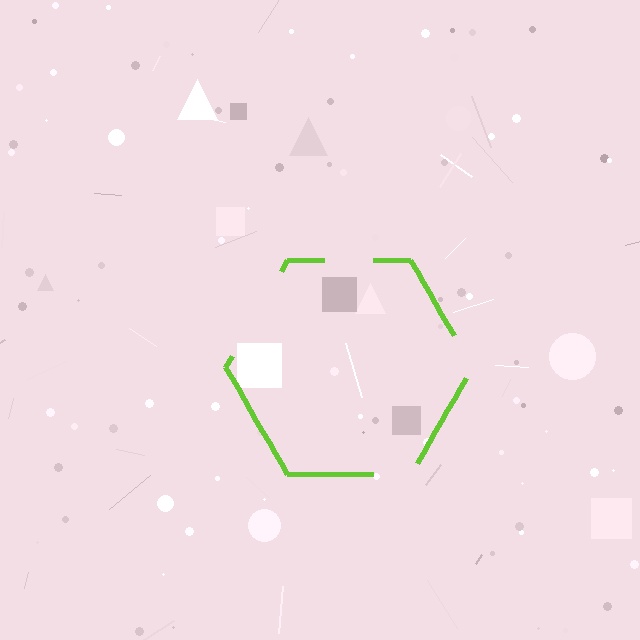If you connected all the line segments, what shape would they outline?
They would outline a hexagon.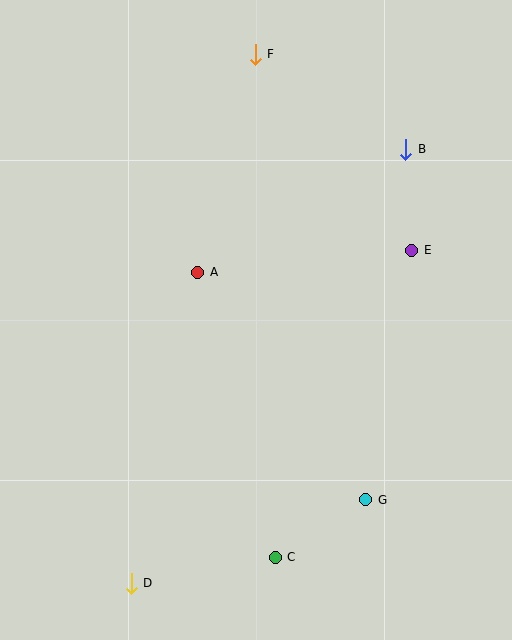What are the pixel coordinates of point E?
Point E is at (412, 250).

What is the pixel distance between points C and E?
The distance between C and E is 336 pixels.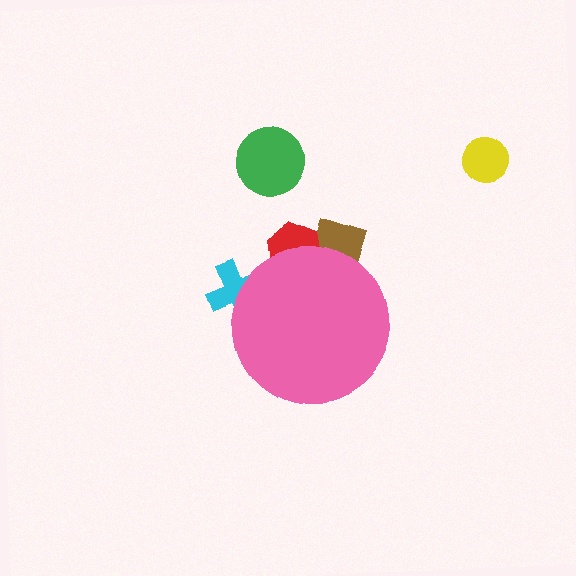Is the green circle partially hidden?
No, the green circle is fully visible.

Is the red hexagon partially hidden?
Yes, the red hexagon is partially hidden behind the pink circle.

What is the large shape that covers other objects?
A pink circle.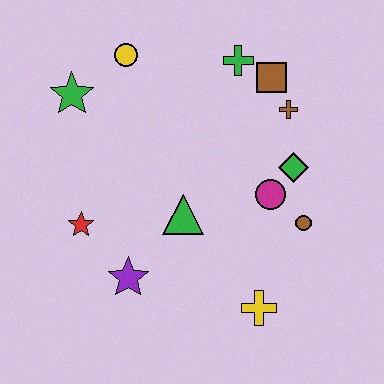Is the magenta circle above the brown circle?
Yes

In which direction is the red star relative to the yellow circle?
The red star is below the yellow circle.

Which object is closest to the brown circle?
The magenta circle is closest to the brown circle.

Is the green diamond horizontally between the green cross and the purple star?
No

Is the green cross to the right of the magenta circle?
No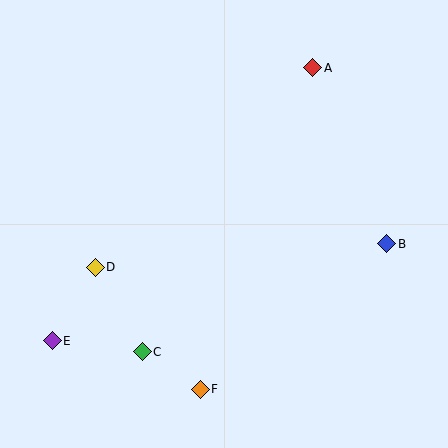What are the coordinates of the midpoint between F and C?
The midpoint between F and C is at (171, 371).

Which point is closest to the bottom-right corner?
Point B is closest to the bottom-right corner.